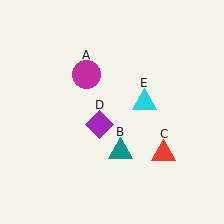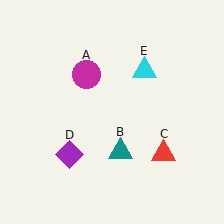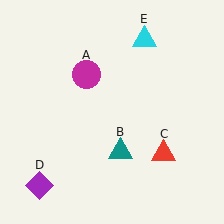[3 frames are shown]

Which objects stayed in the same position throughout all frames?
Magenta circle (object A) and teal triangle (object B) and red triangle (object C) remained stationary.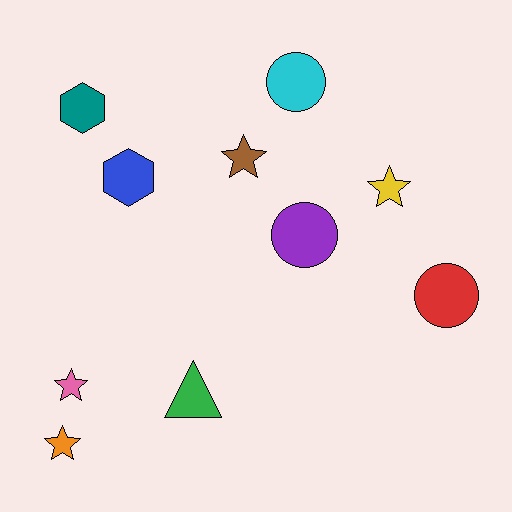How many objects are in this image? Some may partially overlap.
There are 10 objects.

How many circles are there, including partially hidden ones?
There are 3 circles.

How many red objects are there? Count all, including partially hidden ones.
There is 1 red object.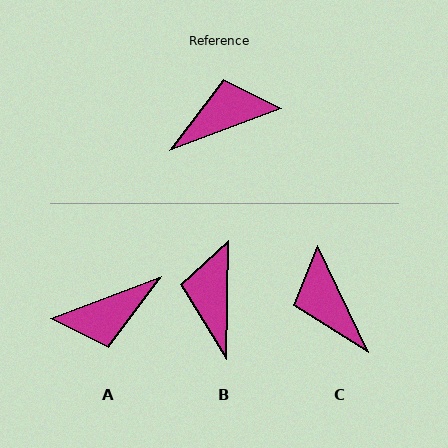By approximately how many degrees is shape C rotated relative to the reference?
Approximately 95 degrees counter-clockwise.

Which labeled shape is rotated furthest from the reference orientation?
A, about 180 degrees away.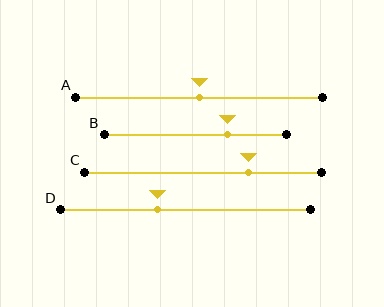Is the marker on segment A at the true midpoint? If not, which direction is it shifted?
Yes, the marker on segment A is at the true midpoint.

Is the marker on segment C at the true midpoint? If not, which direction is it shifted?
No, the marker on segment C is shifted to the right by about 19% of the segment length.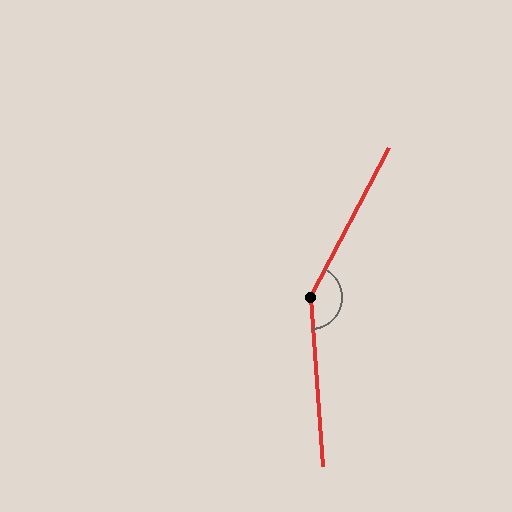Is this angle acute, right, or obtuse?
It is obtuse.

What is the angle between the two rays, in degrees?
Approximately 148 degrees.